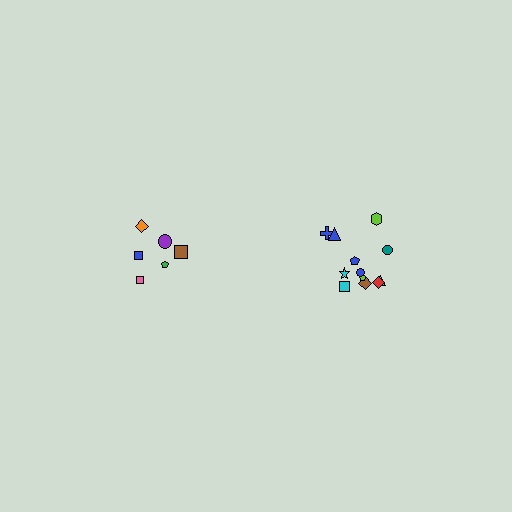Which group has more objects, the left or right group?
The right group.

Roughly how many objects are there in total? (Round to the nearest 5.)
Roughly 20 objects in total.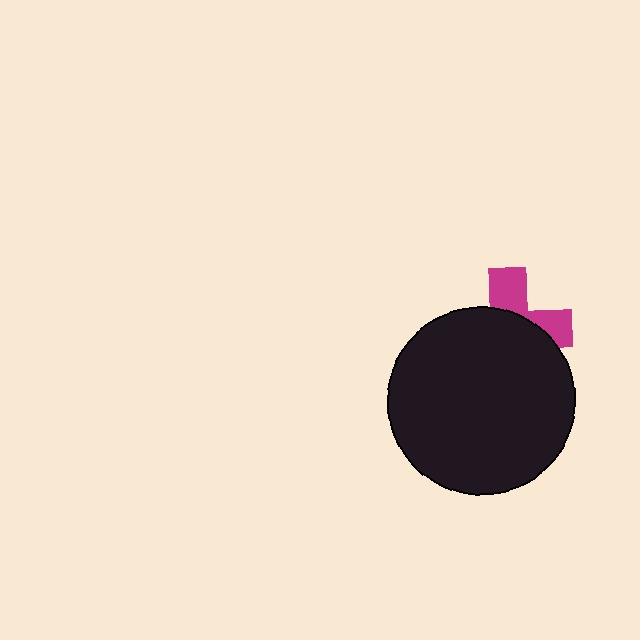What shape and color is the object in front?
The object in front is a black circle.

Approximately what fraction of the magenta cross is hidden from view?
Roughly 65% of the magenta cross is hidden behind the black circle.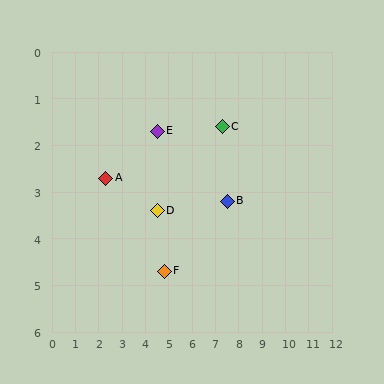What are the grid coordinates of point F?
Point F is at approximately (4.8, 4.7).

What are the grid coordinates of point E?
Point E is at approximately (4.5, 1.7).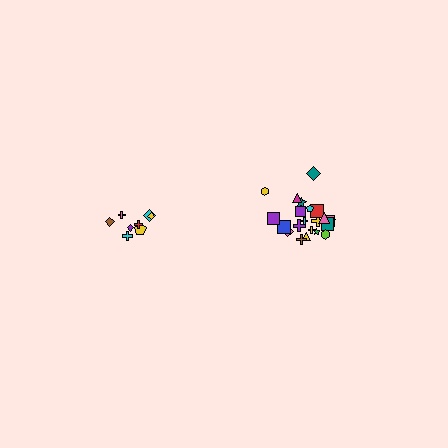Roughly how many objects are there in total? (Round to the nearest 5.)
Roughly 30 objects in total.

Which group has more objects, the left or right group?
The right group.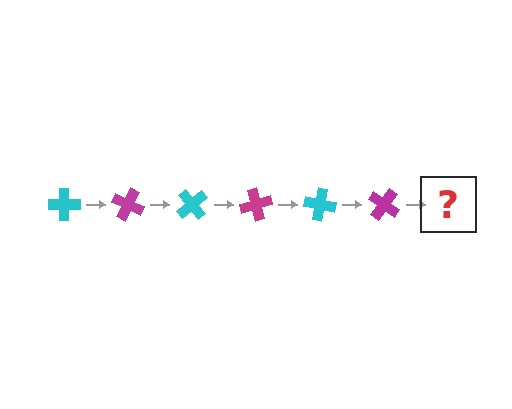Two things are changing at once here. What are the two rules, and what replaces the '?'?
The two rules are that it rotates 25 degrees each step and the color cycles through cyan and magenta. The '?' should be a cyan cross, rotated 150 degrees from the start.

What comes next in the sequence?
The next element should be a cyan cross, rotated 150 degrees from the start.